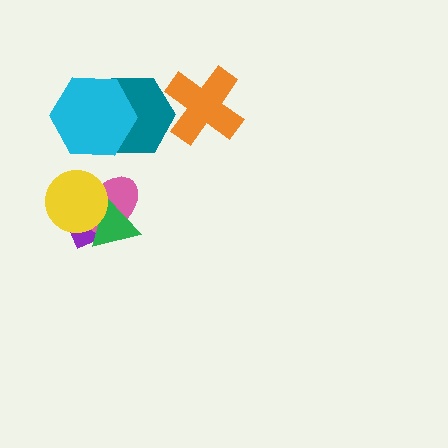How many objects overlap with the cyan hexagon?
1 object overlaps with the cyan hexagon.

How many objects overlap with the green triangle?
3 objects overlap with the green triangle.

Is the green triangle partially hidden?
Yes, it is partially covered by another shape.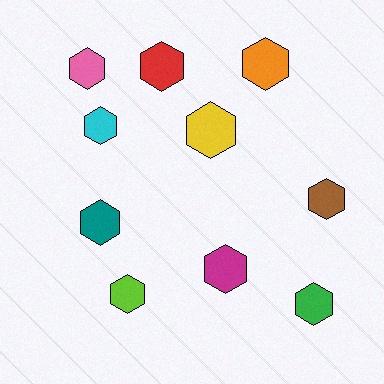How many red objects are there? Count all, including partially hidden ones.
There is 1 red object.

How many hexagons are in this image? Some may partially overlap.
There are 10 hexagons.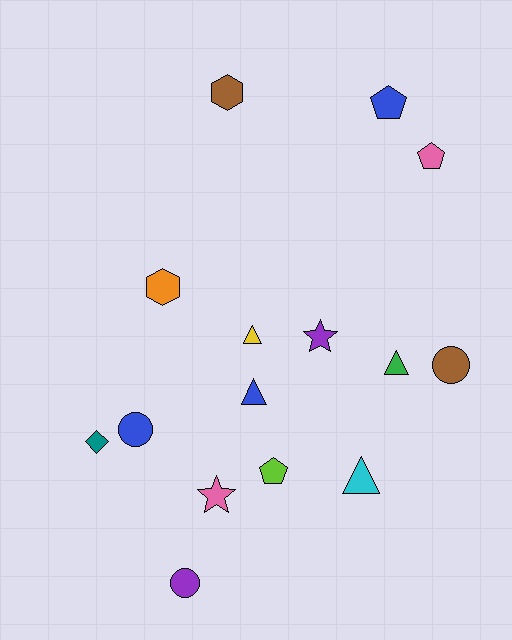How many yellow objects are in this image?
There is 1 yellow object.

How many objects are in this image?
There are 15 objects.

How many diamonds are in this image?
There is 1 diamond.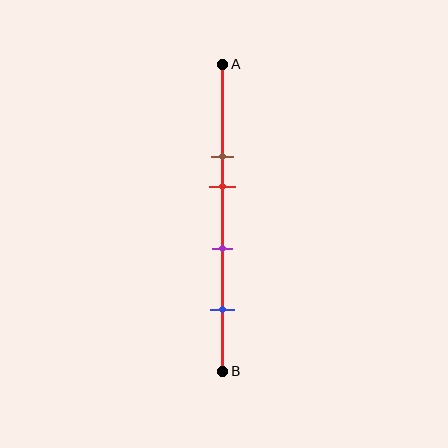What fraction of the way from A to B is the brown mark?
The brown mark is approximately 30% (0.3) of the way from A to B.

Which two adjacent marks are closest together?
The brown and red marks are the closest adjacent pair.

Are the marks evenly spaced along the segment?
No, the marks are not evenly spaced.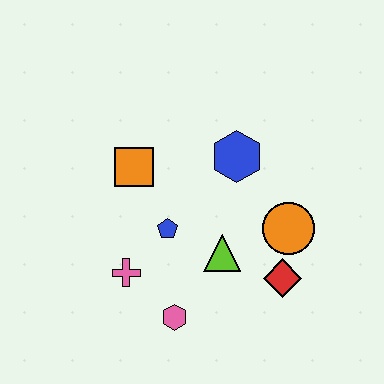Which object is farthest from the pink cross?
The orange circle is farthest from the pink cross.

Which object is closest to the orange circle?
The red diamond is closest to the orange circle.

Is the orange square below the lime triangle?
No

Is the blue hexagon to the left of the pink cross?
No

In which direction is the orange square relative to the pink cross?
The orange square is above the pink cross.